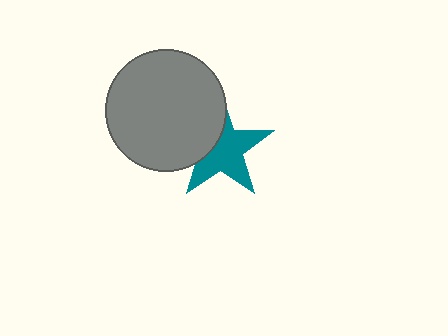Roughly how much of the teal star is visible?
About half of it is visible (roughly 64%).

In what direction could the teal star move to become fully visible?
The teal star could move right. That would shift it out from behind the gray circle entirely.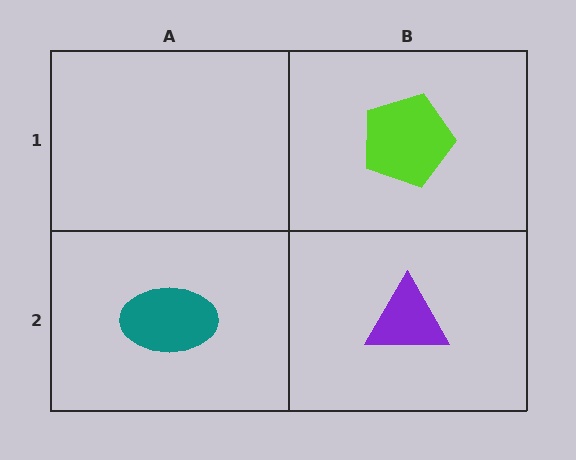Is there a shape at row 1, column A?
No, that cell is empty.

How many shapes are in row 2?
2 shapes.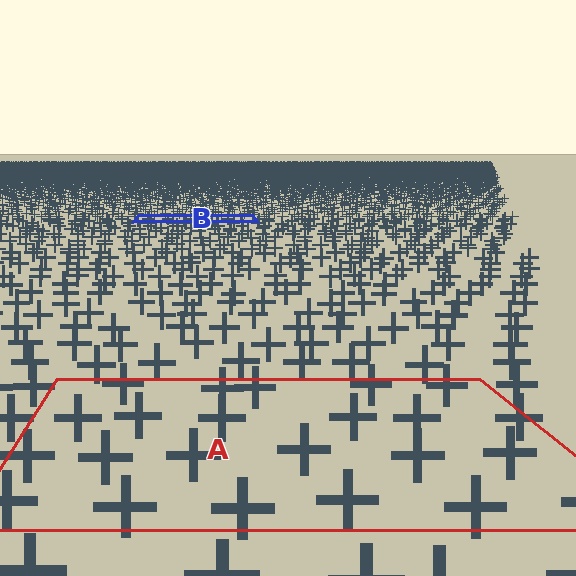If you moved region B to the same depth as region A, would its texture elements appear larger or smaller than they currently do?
They would appear larger. At a closer depth, the same texture elements are projected at a bigger on-screen size.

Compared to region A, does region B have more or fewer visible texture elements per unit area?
Region B has more texture elements per unit area — they are packed more densely because it is farther away.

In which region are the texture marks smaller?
The texture marks are smaller in region B, because it is farther away.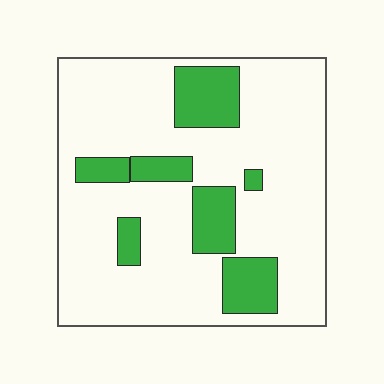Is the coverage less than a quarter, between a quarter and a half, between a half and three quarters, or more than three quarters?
Less than a quarter.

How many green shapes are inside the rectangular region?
7.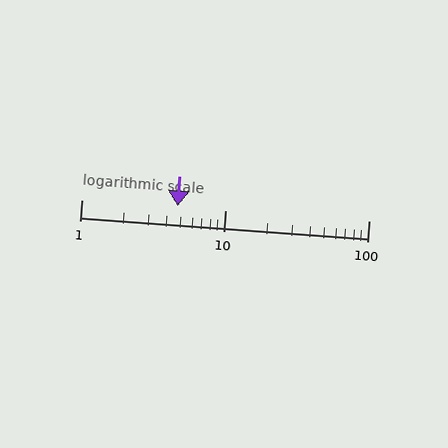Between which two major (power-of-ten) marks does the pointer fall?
The pointer is between 1 and 10.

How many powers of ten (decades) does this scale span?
The scale spans 2 decades, from 1 to 100.